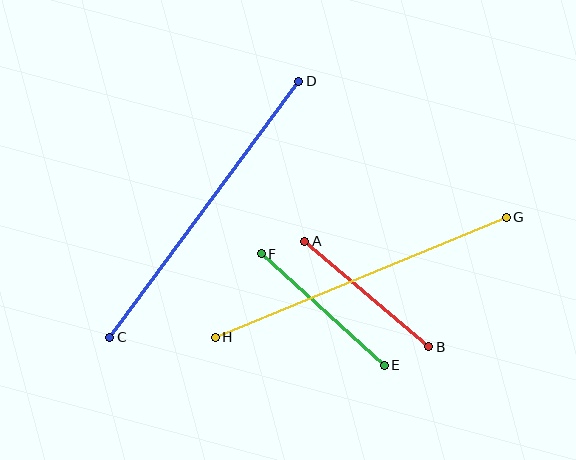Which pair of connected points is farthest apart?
Points C and D are farthest apart.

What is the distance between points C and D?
The distance is approximately 318 pixels.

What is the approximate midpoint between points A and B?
The midpoint is at approximately (367, 294) pixels.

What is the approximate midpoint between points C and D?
The midpoint is at approximately (204, 209) pixels.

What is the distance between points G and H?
The distance is approximately 315 pixels.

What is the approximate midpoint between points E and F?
The midpoint is at approximately (323, 310) pixels.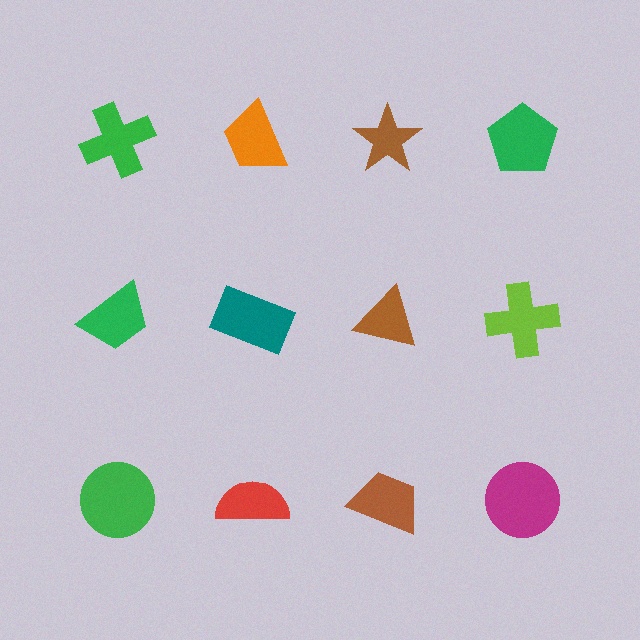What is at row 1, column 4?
A green pentagon.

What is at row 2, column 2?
A teal rectangle.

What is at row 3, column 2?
A red semicircle.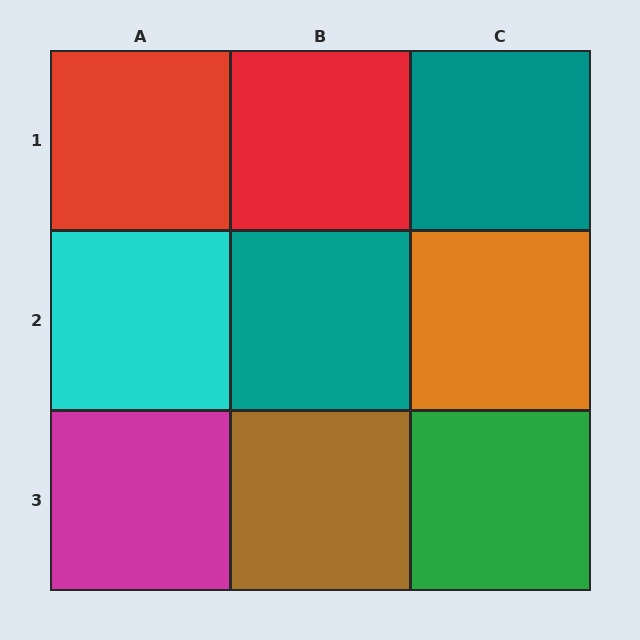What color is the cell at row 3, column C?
Green.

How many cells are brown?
1 cell is brown.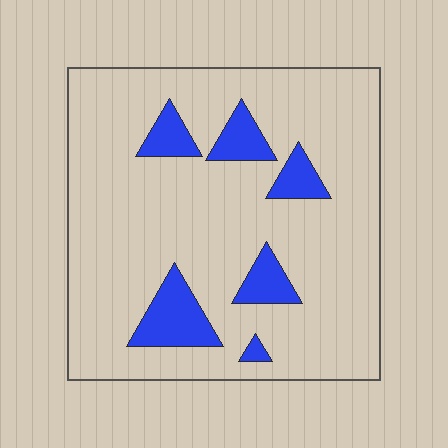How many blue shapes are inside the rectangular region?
6.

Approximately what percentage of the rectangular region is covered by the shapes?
Approximately 15%.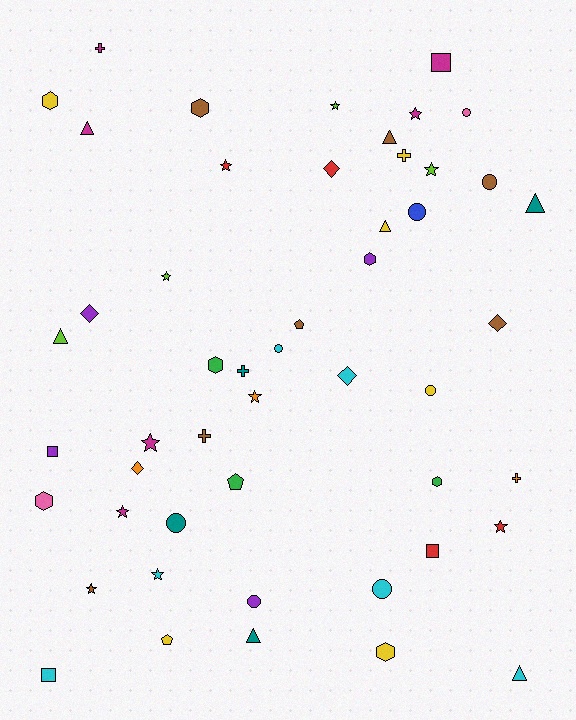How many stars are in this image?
There are 11 stars.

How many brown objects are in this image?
There are 7 brown objects.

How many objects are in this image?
There are 50 objects.